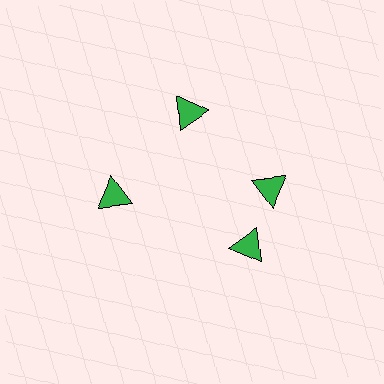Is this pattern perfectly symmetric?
No. The 4 green triangles are arranged in a ring, but one element near the 6 o'clock position is rotated out of alignment along the ring, breaking the 4-fold rotational symmetry.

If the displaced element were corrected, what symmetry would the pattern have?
It would have 4-fold rotational symmetry — the pattern would map onto itself every 90 degrees.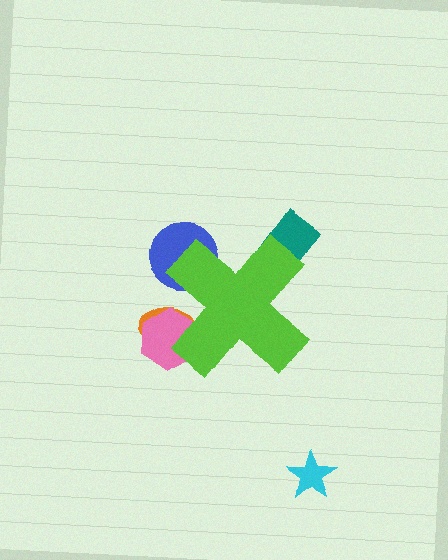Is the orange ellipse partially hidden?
Yes, the orange ellipse is partially hidden behind the lime cross.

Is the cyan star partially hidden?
No, the cyan star is fully visible.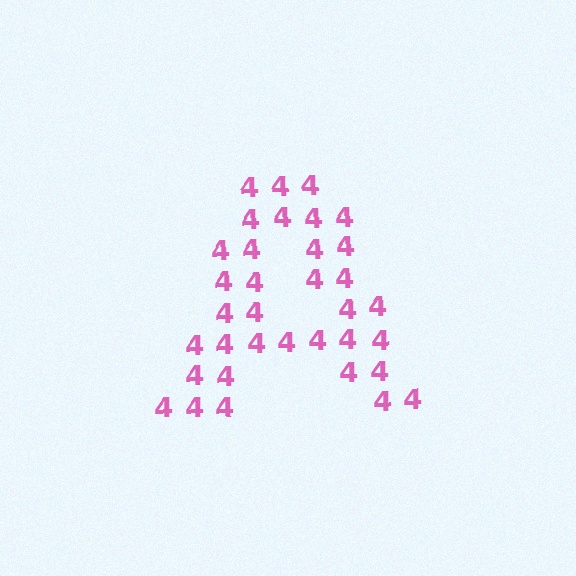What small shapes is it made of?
It is made of small digit 4's.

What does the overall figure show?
The overall figure shows the letter A.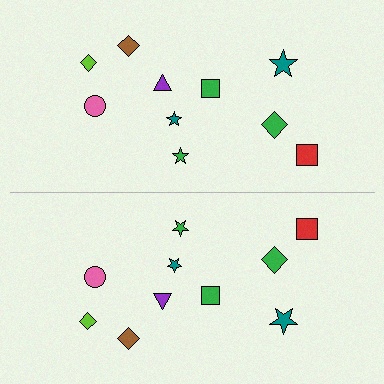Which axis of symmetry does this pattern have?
The pattern has a horizontal axis of symmetry running through the center of the image.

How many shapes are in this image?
There are 20 shapes in this image.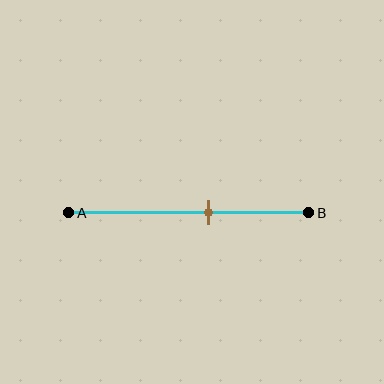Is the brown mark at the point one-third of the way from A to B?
No, the mark is at about 60% from A, not at the 33% one-third point.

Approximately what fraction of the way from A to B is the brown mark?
The brown mark is approximately 60% of the way from A to B.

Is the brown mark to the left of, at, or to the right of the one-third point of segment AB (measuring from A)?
The brown mark is to the right of the one-third point of segment AB.